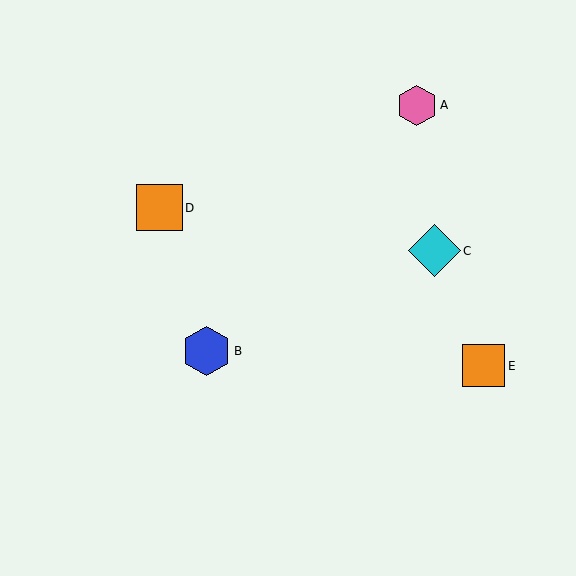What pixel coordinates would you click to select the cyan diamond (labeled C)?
Click at (434, 251) to select the cyan diamond C.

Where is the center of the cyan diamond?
The center of the cyan diamond is at (434, 251).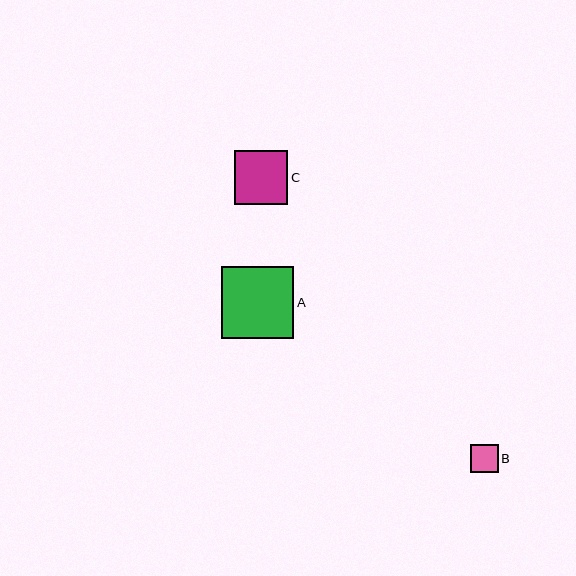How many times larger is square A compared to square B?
Square A is approximately 2.6 times the size of square B.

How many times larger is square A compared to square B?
Square A is approximately 2.6 times the size of square B.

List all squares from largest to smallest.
From largest to smallest: A, C, B.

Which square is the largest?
Square A is the largest with a size of approximately 72 pixels.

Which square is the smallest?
Square B is the smallest with a size of approximately 28 pixels.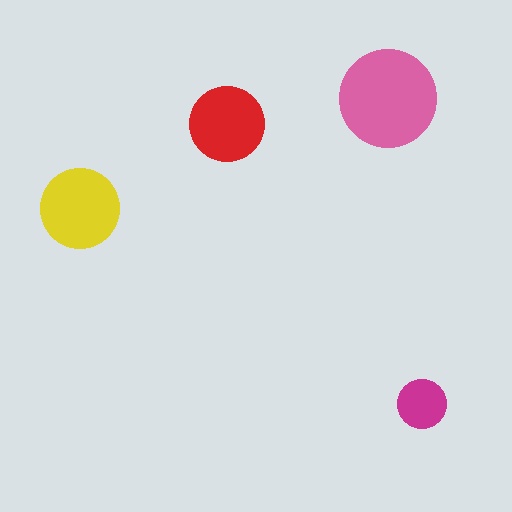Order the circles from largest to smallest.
the pink one, the yellow one, the red one, the magenta one.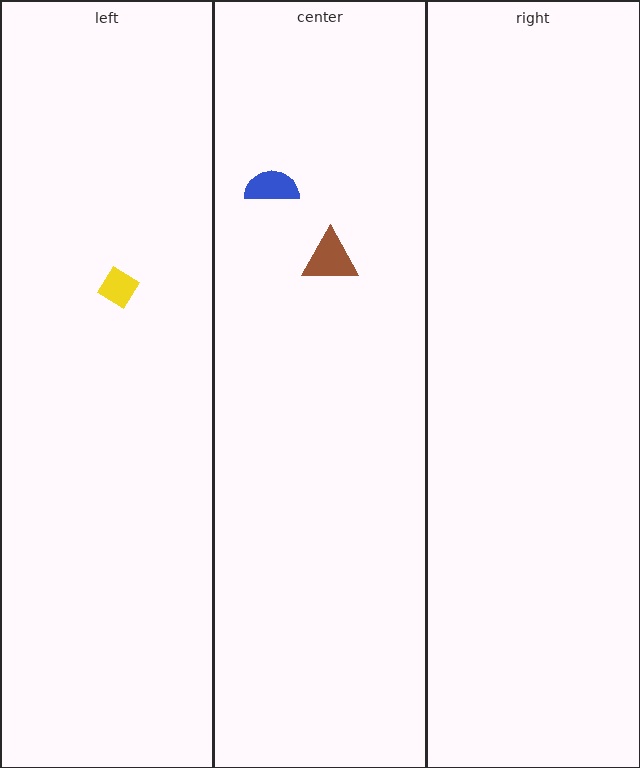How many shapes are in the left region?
1.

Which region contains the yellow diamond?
The left region.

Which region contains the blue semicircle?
The center region.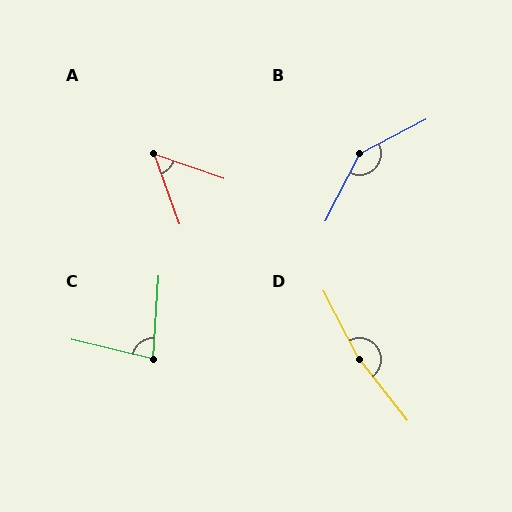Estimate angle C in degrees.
Approximately 80 degrees.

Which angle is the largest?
D, at approximately 170 degrees.